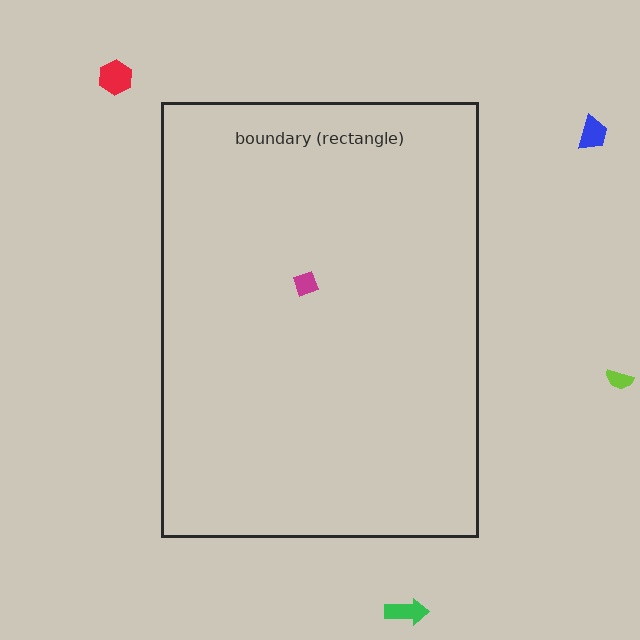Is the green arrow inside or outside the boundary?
Outside.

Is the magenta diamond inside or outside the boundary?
Inside.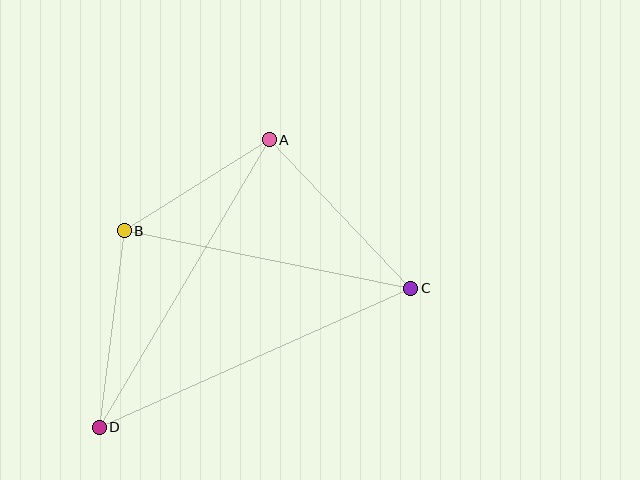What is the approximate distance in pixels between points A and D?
The distance between A and D is approximately 334 pixels.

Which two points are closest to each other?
Points A and B are closest to each other.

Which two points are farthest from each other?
Points C and D are farthest from each other.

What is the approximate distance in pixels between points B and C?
The distance between B and C is approximately 293 pixels.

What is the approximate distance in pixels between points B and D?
The distance between B and D is approximately 198 pixels.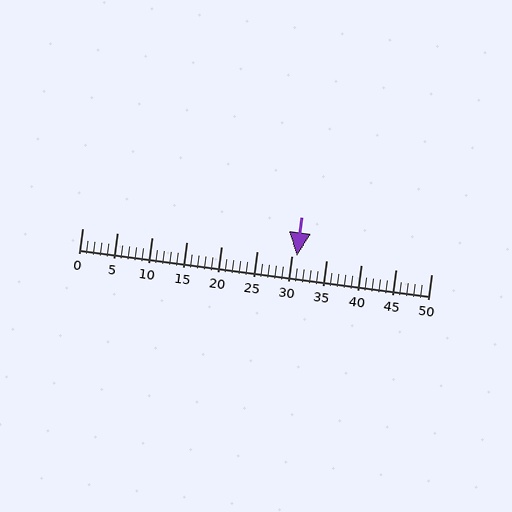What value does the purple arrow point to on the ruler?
The purple arrow points to approximately 31.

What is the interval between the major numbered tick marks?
The major tick marks are spaced 5 units apart.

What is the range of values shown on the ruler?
The ruler shows values from 0 to 50.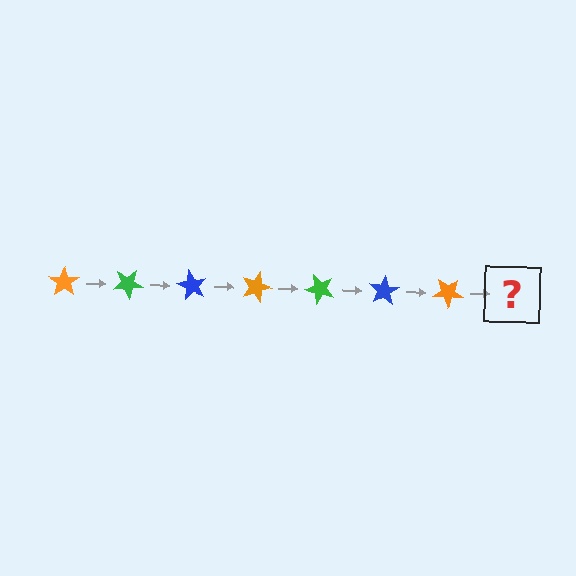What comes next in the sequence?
The next element should be a green star, rotated 210 degrees from the start.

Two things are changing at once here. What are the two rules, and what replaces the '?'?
The two rules are that it rotates 30 degrees each step and the color cycles through orange, green, and blue. The '?' should be a green star, rotated 210 degrees from the start.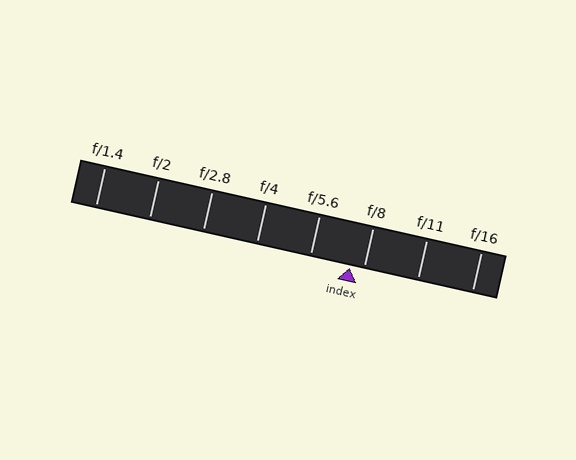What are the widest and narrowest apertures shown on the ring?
The widest aperture shown is f/1.4 and the narrowest is f/16.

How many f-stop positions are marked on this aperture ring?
There are 8 f-stop positions marked.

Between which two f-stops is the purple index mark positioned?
The index mark is between f/5.6 and f/8.